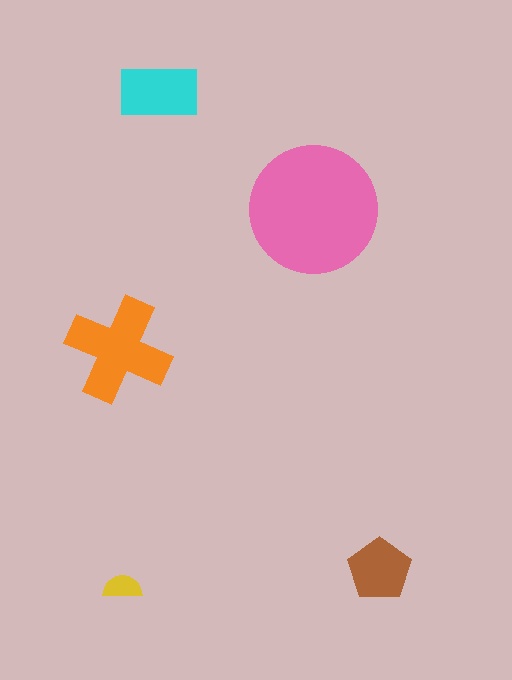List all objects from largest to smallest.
The pink circle, the orange cross, the cyan rectangle, the brown pentagon, the yellow semicircle.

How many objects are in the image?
There are 5 objects in the image.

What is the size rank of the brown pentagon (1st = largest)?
4th.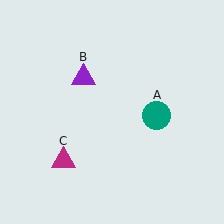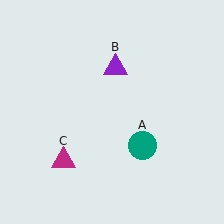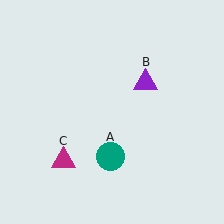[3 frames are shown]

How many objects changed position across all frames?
2 objects changed position: teal circle (object A), purple triangle (object B).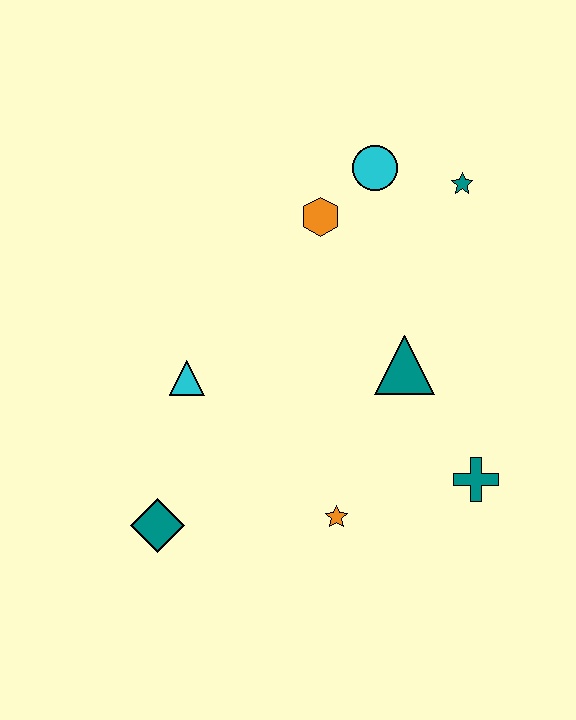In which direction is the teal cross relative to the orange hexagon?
The teal cross is below the orange hexagon.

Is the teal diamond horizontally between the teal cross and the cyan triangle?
No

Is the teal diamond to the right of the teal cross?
No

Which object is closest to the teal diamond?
The cyan triangle is closest to the teal diamond.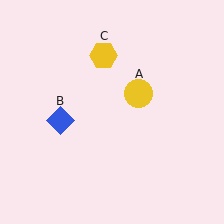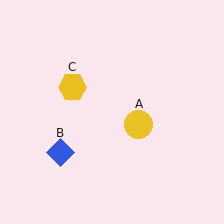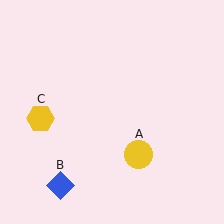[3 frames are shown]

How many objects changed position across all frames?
3 objects changed position: yellow circle (object A), blue diamond (object B), yellow hexagon (object C).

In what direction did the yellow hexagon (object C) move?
The yellow hexagon (object C) moved down and to the left.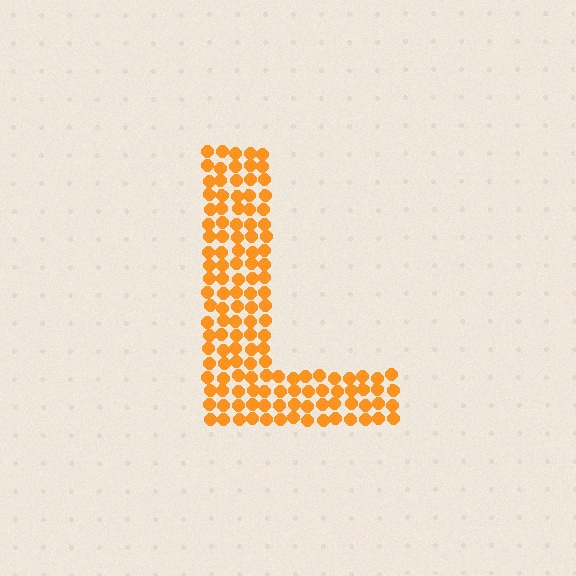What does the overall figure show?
The overall figure shows the letter L.